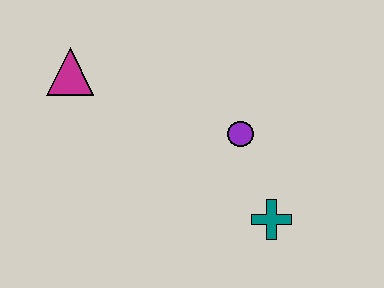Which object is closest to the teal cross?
The purple circle is closest to the teal cross.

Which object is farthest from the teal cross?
The magenta triangle is farthest from the teal cross.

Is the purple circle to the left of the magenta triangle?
No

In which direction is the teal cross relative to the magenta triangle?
The teal cross is to the right of the magenta triangle.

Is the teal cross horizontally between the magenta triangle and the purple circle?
No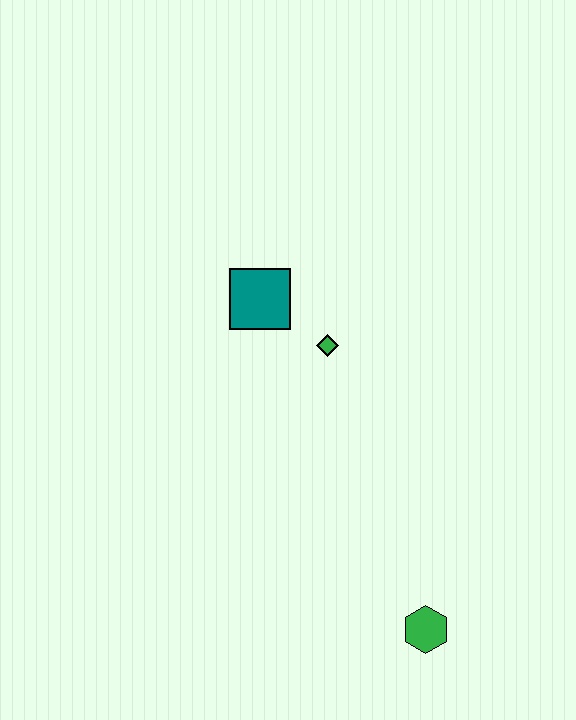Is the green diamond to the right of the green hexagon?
No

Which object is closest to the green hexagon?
The green diamond is closest to the green hexagon.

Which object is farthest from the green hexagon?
The teal square is farthest from the green hexagon.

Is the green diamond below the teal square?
Yes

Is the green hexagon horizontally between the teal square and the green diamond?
No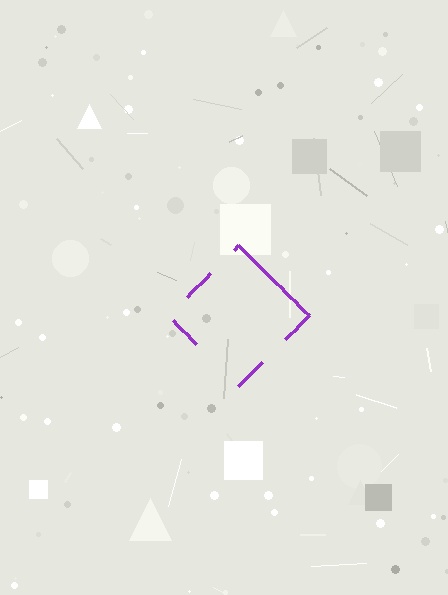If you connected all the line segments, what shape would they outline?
They would outline a diamond.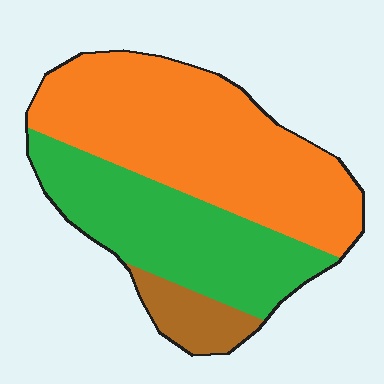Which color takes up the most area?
Orange, at roughly 55%.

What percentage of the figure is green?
Green takes up between a third and a half of the figure.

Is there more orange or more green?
Orange.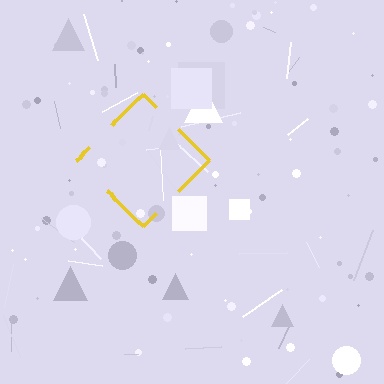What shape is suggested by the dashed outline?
The dashed outline suggests a diamond.